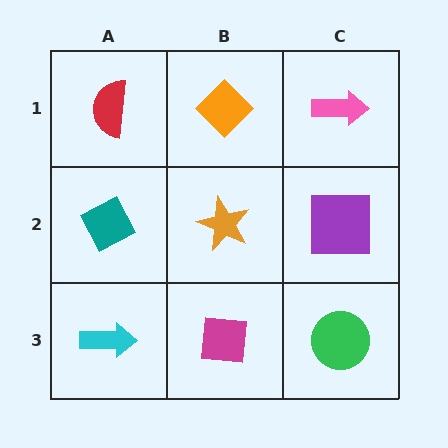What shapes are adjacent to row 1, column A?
A teal diamond (row 2, column A), an orange diamond (row 1, column B).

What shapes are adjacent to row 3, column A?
A teal diamond (row 2, column A), a magenta square (row 3, column B).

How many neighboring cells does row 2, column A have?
3.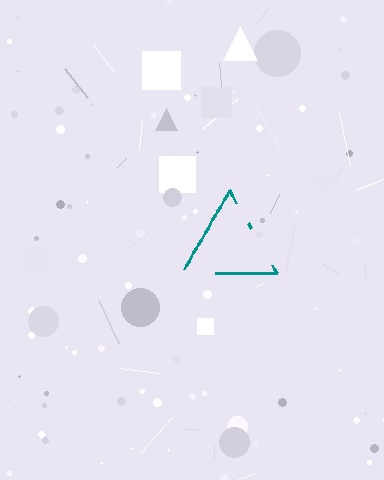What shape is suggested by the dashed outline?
The dashed outline suggests a triangle.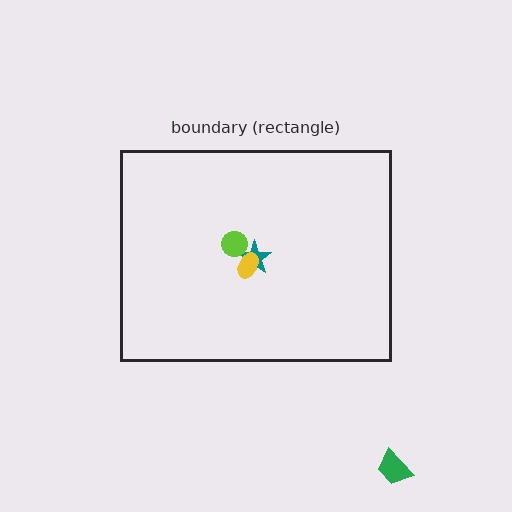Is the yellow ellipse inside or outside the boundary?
Inside.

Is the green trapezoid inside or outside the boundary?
Outside.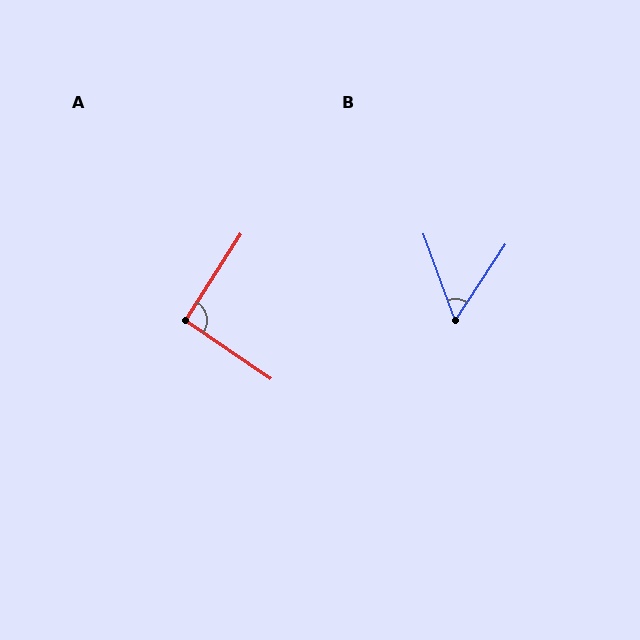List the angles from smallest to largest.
B (54°), A (92°).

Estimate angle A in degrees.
Approximately 92 degrees.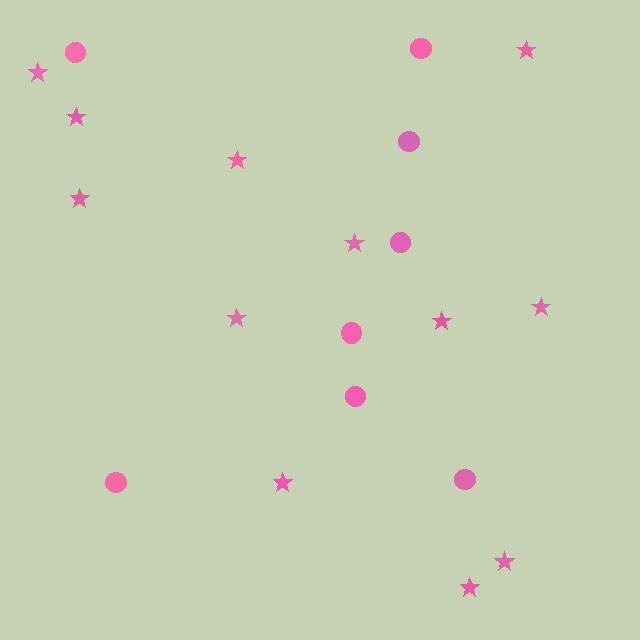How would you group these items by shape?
There are 2 groups: one group of stars (12) and one group of circles (8).